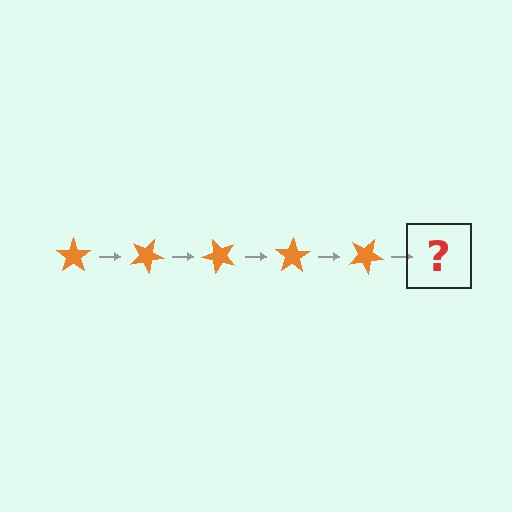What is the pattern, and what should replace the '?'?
The pattern is that the star rotates 25 degrees each step. The '?' should be an orange star rotated 125 degrees.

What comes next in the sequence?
The next element should be an orange star rotated 125 degrees.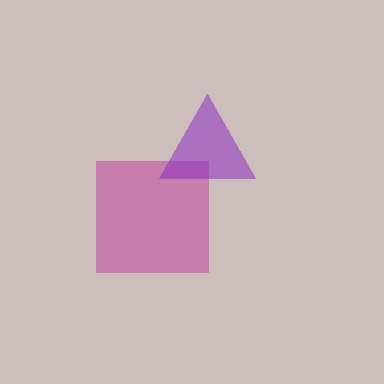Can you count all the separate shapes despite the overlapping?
Yes, there are 2 separate shapes.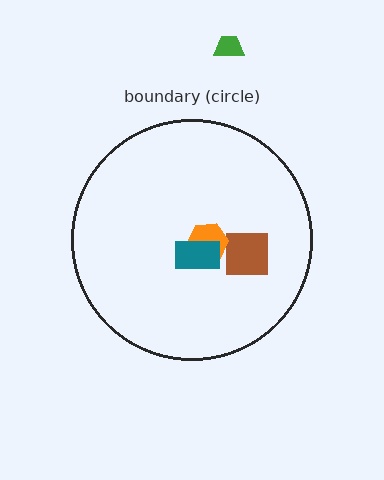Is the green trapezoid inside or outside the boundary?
Outside.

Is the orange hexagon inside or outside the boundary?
Inside.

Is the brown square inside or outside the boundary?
Inside.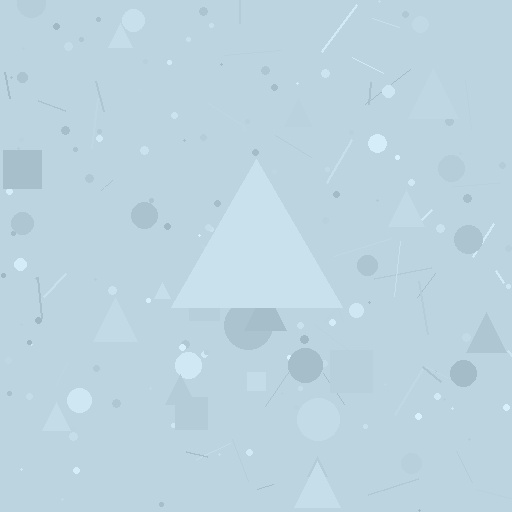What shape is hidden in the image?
A triangle is hidden in the image.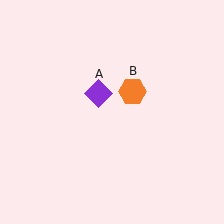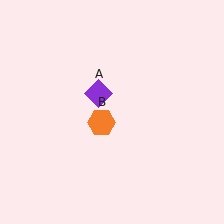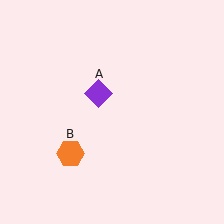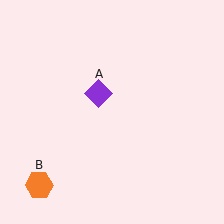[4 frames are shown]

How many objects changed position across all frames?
1 object changed position: orange hexagon (object B).